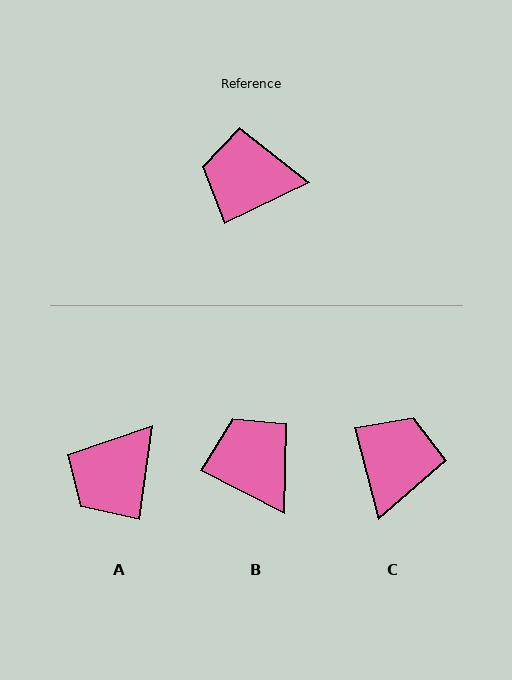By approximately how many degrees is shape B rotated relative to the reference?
Approximately 53 degrees clockwise.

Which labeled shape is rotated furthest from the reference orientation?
C, about 101 degrees away.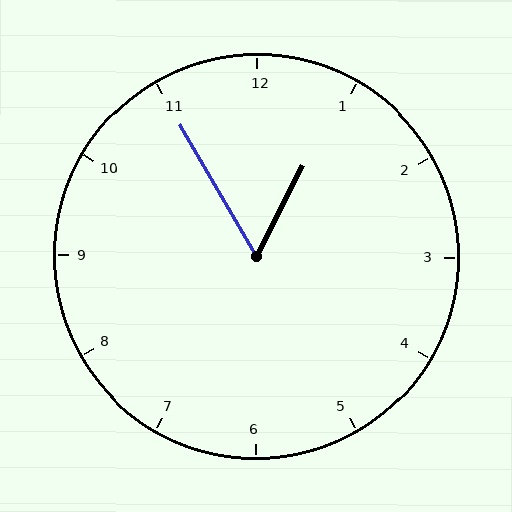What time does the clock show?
12:55.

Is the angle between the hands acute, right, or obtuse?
It is acute.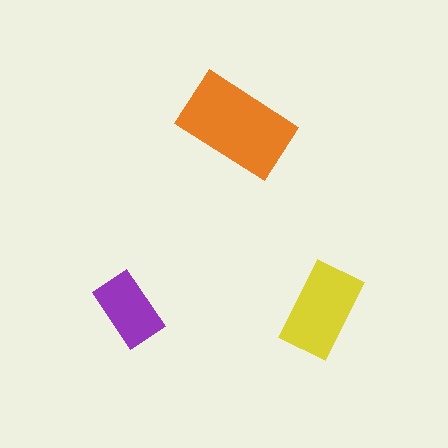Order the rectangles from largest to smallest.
the orange one, the yellow one, the purple one.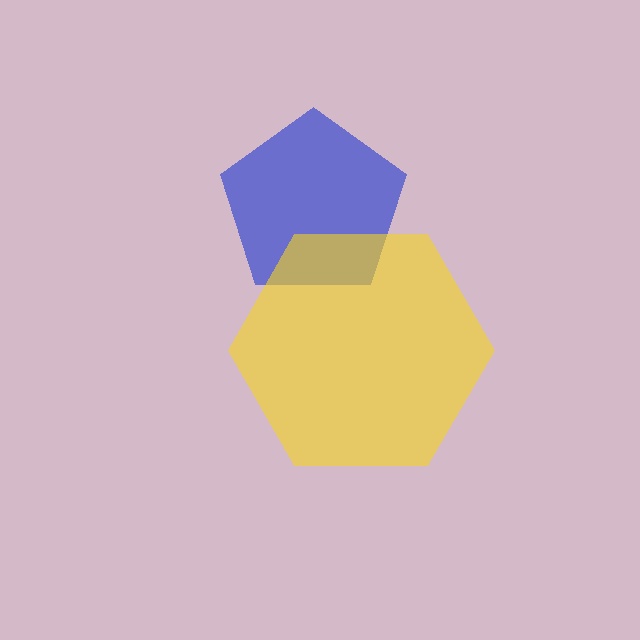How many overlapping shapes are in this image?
There are 2 overlapping shapes in the image.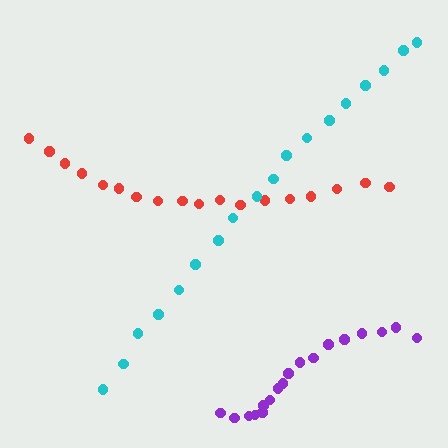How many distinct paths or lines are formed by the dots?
There are 3 distinct paths.